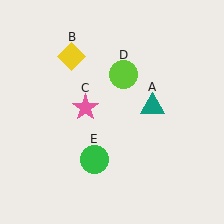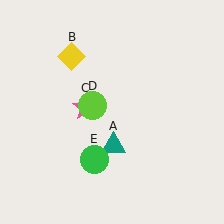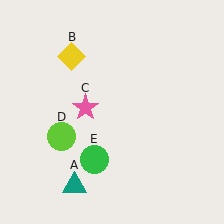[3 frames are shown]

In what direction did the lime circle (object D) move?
The lime circle (object D) moved down and to the left.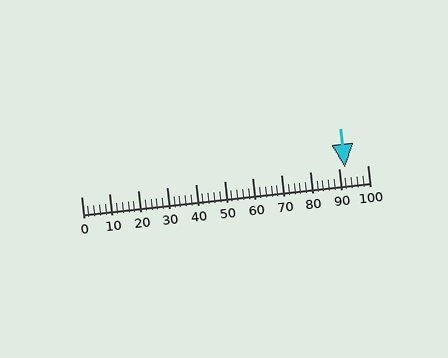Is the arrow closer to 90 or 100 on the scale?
The arrow is closer to 90.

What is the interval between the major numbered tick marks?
The major tick marks are spaced 10 units apart.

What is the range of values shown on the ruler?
The ruler shows values from 0 to 100.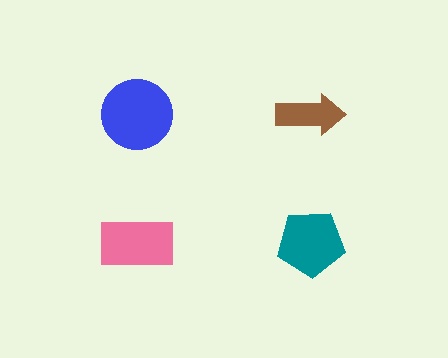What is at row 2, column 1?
A pink rectangle.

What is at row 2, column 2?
A teal pentagon.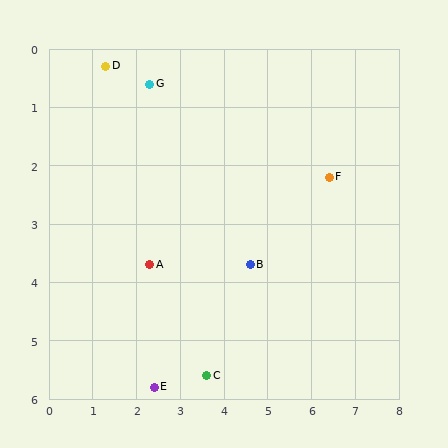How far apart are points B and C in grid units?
Points B and C are about 2.1 grid units apart.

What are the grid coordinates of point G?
Point G is at approximately (2.3, 0.6).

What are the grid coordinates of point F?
Point F is at approximately (6.4, 2.2).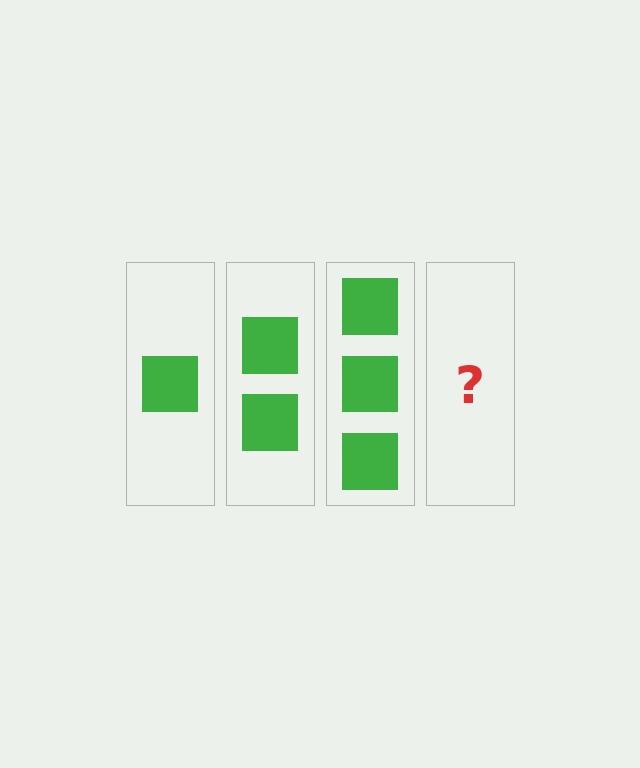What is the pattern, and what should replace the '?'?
The pattern is that each step adds one more square. The '?' should be 4 squares.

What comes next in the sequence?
The next element should be 4 squares.